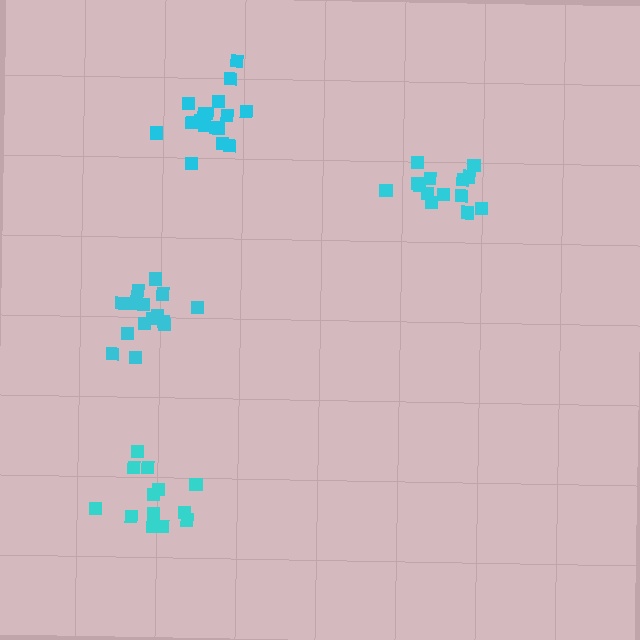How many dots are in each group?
Group 1: 13 dots, Group 2: 18 dots, Group 3: 14 dots, Group 4: 16 dots (61 total).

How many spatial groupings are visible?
There are 4 spatial groupings.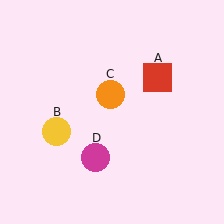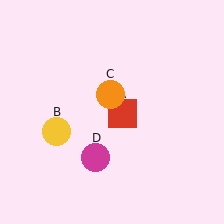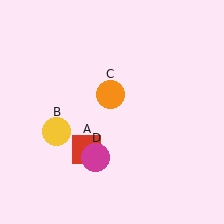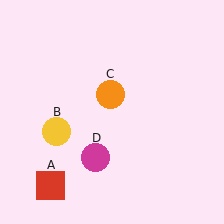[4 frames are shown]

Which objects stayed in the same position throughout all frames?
Yellow circle (object B) and orange circle (object C) and magenta circle (object D) remained stationary.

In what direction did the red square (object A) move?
The red square (object A) moved down and to the left.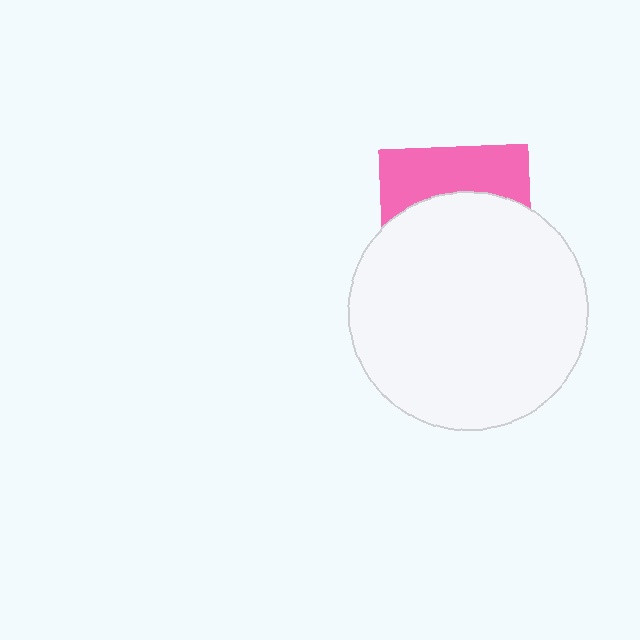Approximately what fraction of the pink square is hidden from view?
Roughly 64% of the pink square is hidden behind the white circle.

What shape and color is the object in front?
The object in front is a white circle.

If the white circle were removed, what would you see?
You would see the complete pink square.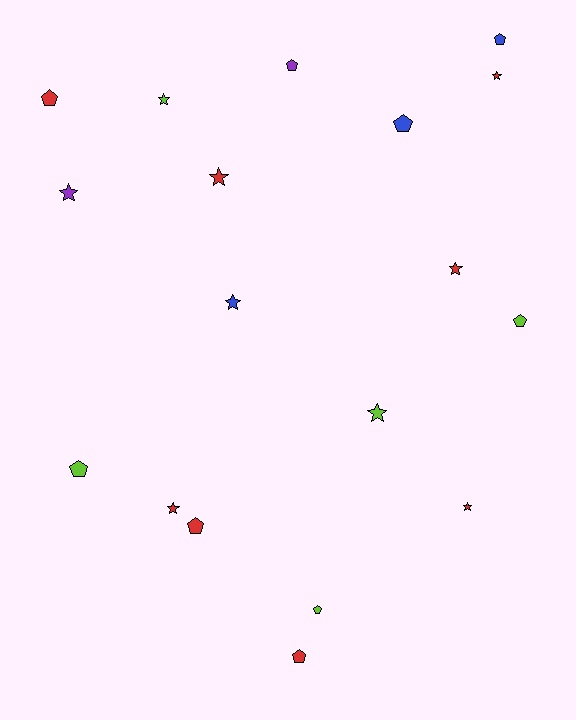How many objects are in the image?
There are 18 objects.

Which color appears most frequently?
Red, with 8 objects.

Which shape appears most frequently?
Pentagon, with 9 objects.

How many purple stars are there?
There is 1 purple star.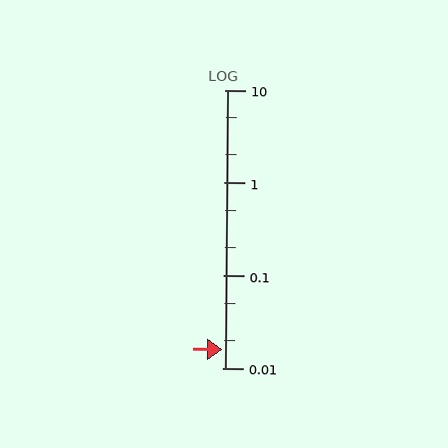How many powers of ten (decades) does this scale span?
The scale spans 3 decades, from 0.01 to 10.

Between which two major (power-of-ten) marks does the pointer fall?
The pointer is between 0.01 and 0.1.